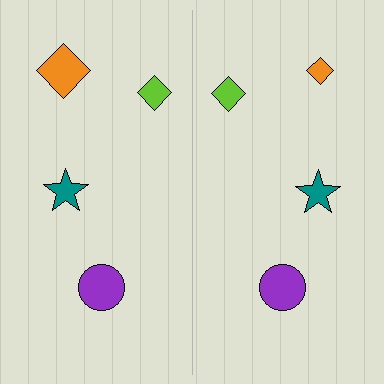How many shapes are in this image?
There are 8 shapes in this image.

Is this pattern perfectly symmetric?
No, the pattern is not perfectly symmetric. The orange diamond on the right side has a different size than its mirror counterpart.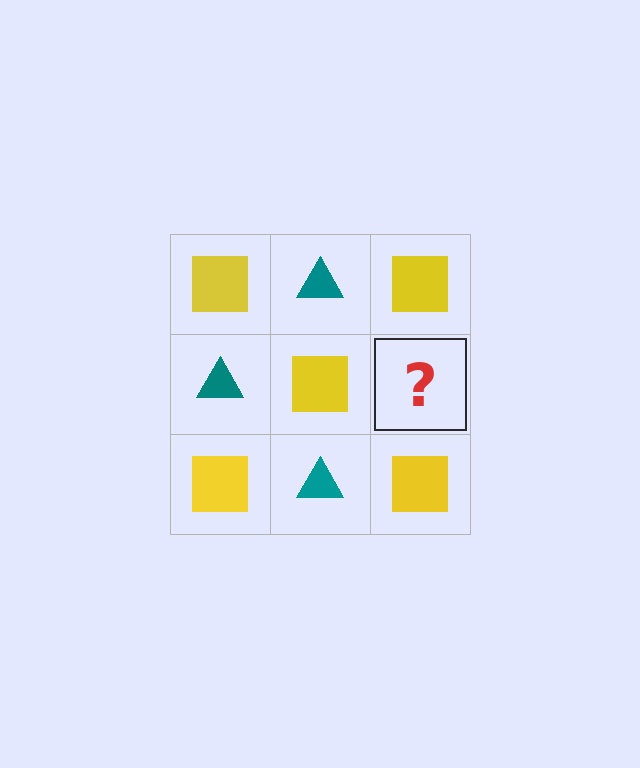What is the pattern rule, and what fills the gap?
The rule is that it alternates yellow square and teal triangle in a checkerboard pattern. The gap should be filled with a teal triangle.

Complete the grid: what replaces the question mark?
The question mark should be replaced with a teal triangle.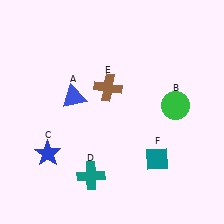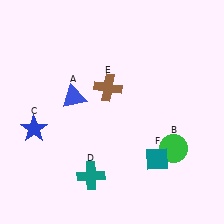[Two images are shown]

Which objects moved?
The objects that moved are: the green circle (B), the blue star (C).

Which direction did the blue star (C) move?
The blue star (C) moved up.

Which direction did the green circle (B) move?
The green circle (B) moved down.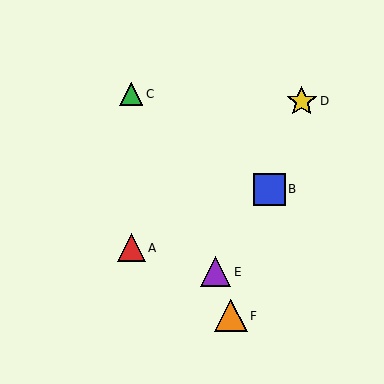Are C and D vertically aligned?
No, C is at x≈131 and D is at x≈302.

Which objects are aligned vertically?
Objects A, C are aligned vertically.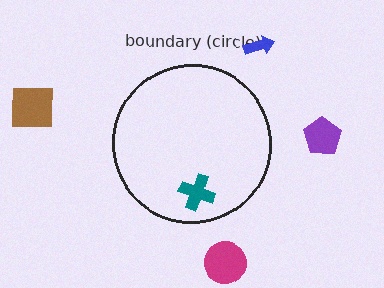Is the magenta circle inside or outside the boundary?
Outside.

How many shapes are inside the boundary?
1 inside, 5 outside.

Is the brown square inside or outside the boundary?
Outside.